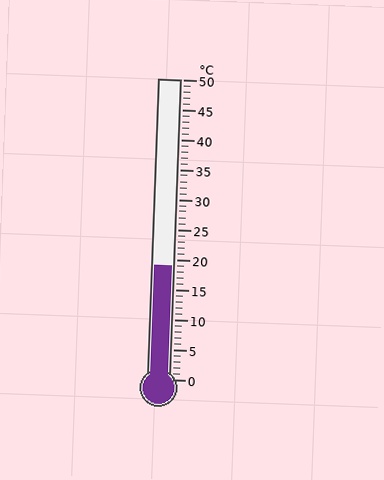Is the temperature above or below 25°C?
The temperature is below 25°C.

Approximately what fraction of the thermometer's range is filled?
The thermometer is filled to approximately 40% of its range.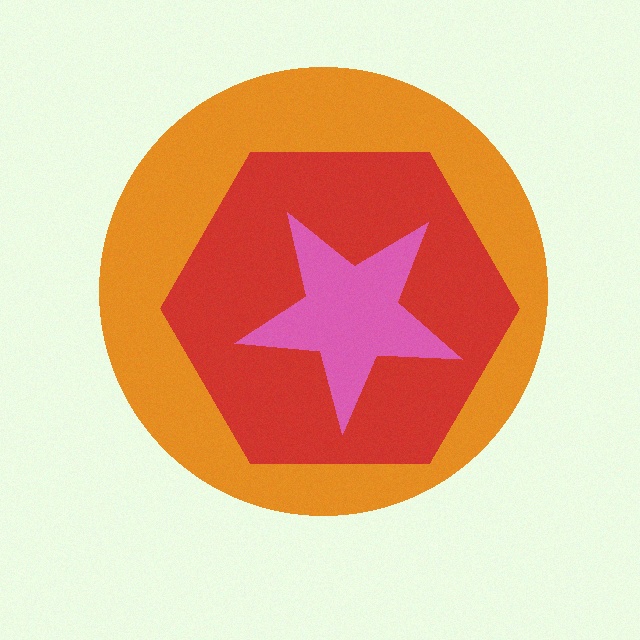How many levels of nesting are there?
3.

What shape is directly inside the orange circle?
The red hexagon.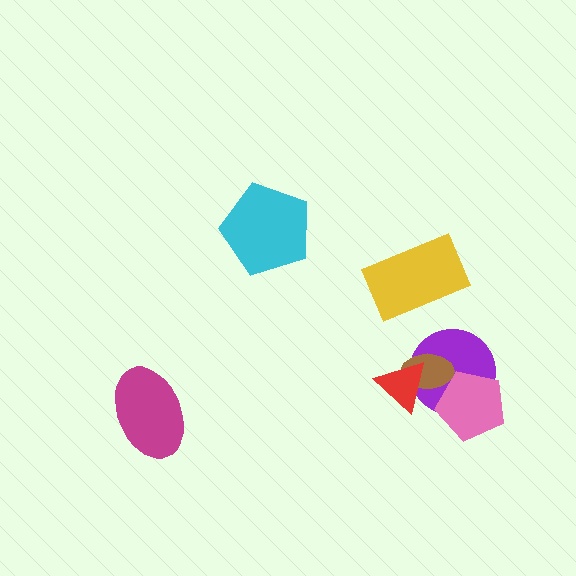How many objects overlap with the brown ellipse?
3 objects overlap with the brown ellipse.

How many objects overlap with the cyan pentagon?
0 objects overlap with the cyan pentagon.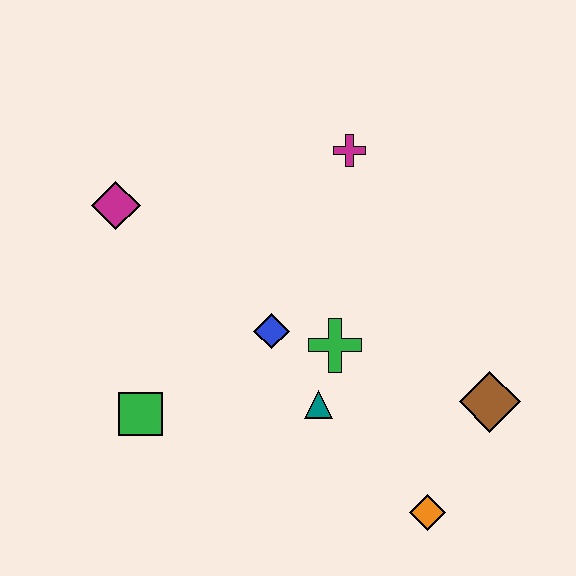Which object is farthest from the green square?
The brown diamond is farthest from the green square.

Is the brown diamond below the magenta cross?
Yes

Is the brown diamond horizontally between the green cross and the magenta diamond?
No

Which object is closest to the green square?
The blue diamond is closest to the green square.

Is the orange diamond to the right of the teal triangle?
Yes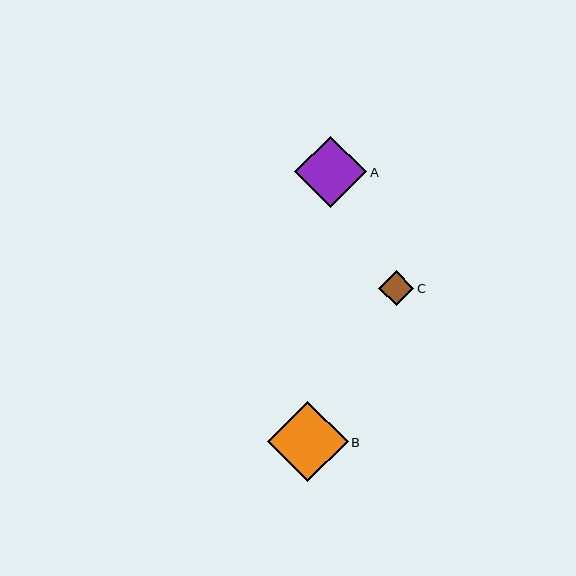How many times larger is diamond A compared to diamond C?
Diamond A is approximately 2.0 times the size of diamond C.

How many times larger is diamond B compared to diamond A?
Diamond B is approximately 1.1 times the size of diamond A.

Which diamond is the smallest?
Diamond C is the smallest with a size of approximately 35 pixels.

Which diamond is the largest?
Diamond B is the largest with a size of approximately 81 pixels.